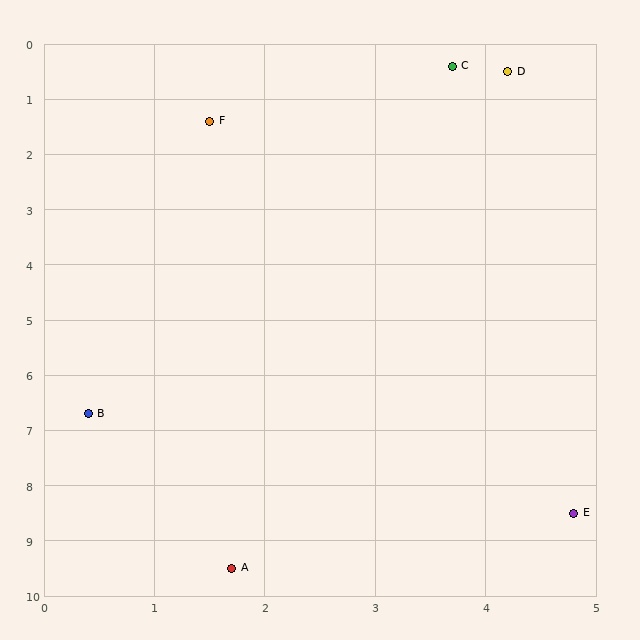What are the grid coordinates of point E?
Point E is at approximately (4.8, 8.5).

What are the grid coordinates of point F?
Point F is at approximately (1.5, 1.4).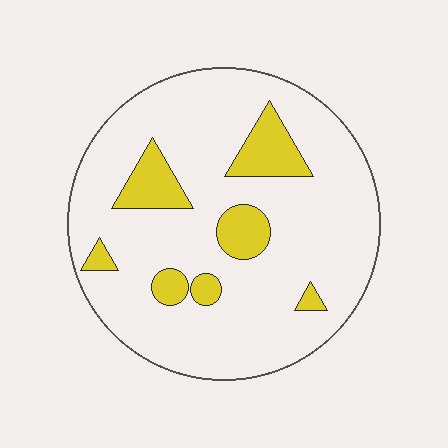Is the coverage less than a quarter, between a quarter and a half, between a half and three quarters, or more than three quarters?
Less than a quarter.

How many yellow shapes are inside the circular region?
7.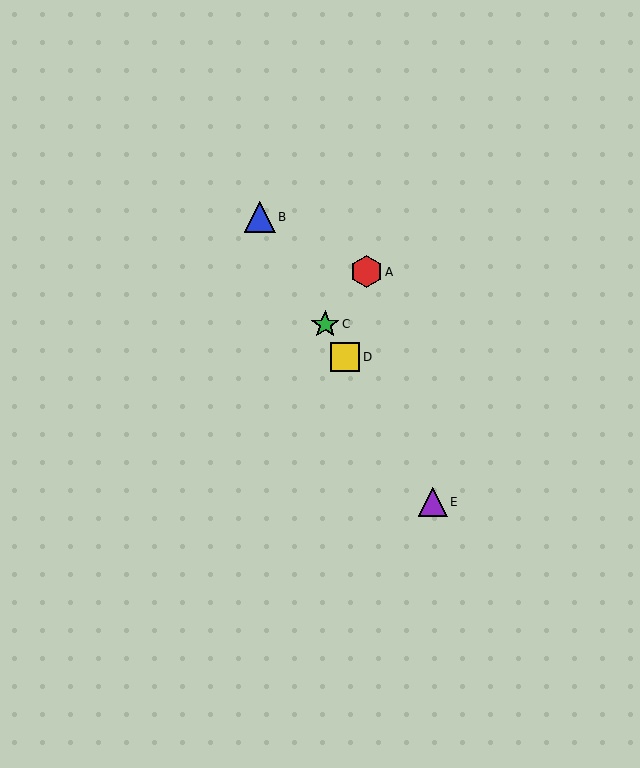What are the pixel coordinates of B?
Object B is at (260, 217).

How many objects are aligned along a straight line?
4 objects (B, C, D, E) are aligned along a straight line.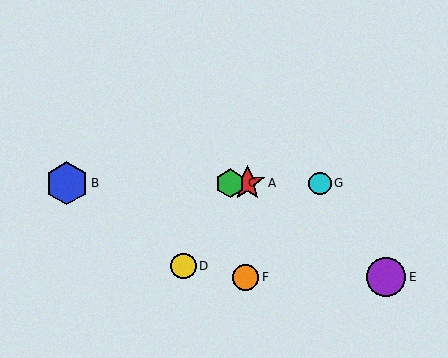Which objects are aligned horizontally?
Objects A, B, C, G are aligned horizontally.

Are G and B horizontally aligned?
Yes, both are at y≈183.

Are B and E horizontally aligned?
No, B is at y≈183 and E is at y≈277.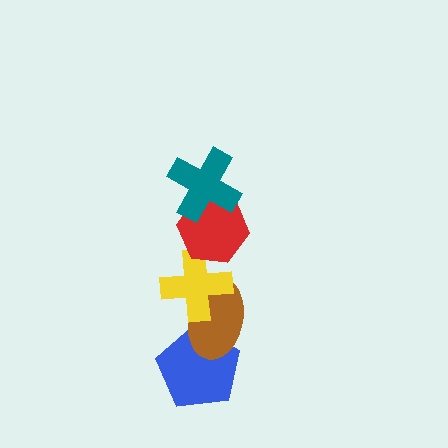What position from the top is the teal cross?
The teal cross is 1st from the top.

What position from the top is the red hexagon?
The red hexagon is 2nd from the top.